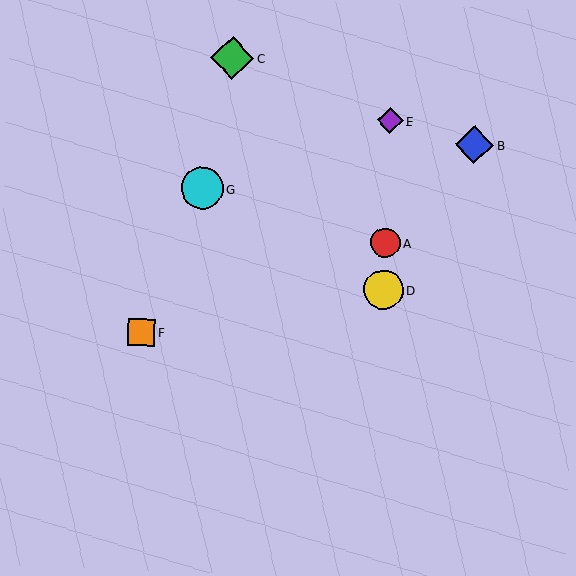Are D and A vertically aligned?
Yes, both are at x≈383.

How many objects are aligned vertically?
3 objects (A, D, E) are aligned vertically.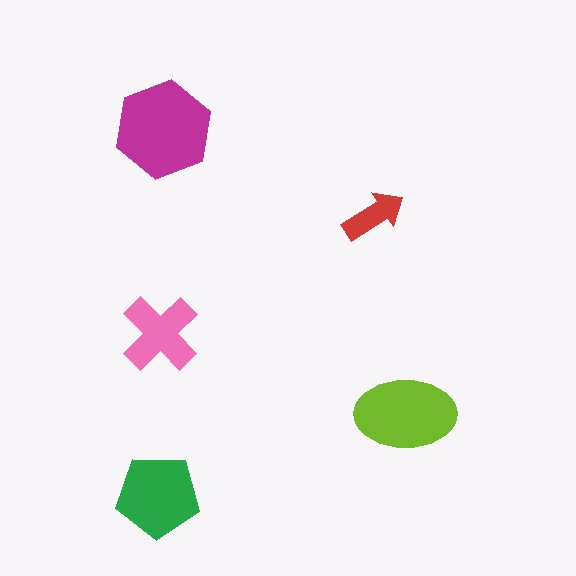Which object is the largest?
The magenta hexagon.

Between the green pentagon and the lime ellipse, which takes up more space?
The lime ellipse.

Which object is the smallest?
The red arrow.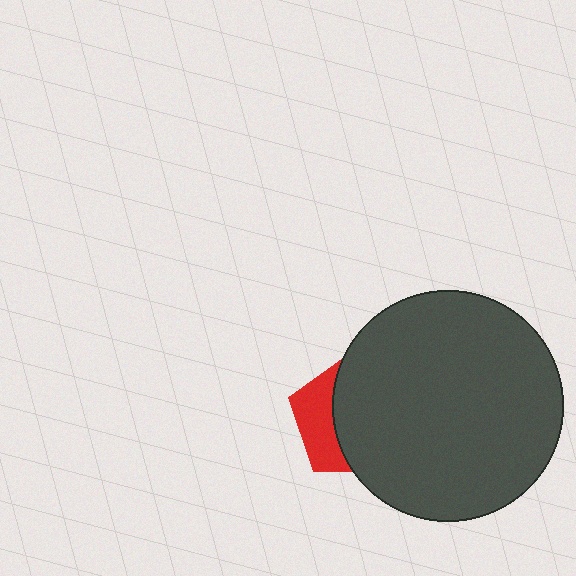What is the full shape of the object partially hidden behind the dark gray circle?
The partially hidden object is a red pentagon.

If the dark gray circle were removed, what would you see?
You would see the complete red pentagon.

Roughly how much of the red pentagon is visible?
A small part of it is visible (roughly 34%).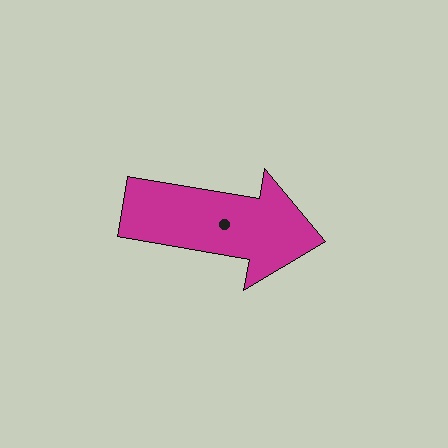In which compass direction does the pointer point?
East.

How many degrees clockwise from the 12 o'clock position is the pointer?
Approximately 100 degrees.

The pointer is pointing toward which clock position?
Roughly 3 o'clock.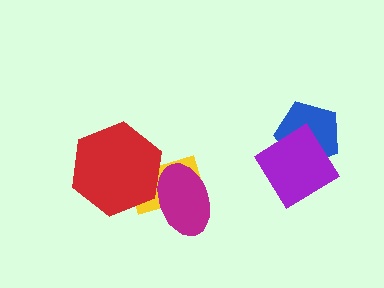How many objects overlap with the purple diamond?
1 object overlaps with the purple diamond.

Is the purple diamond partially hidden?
No, no other shape covers it.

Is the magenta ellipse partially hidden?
Yes, it is partially covered by another shape.